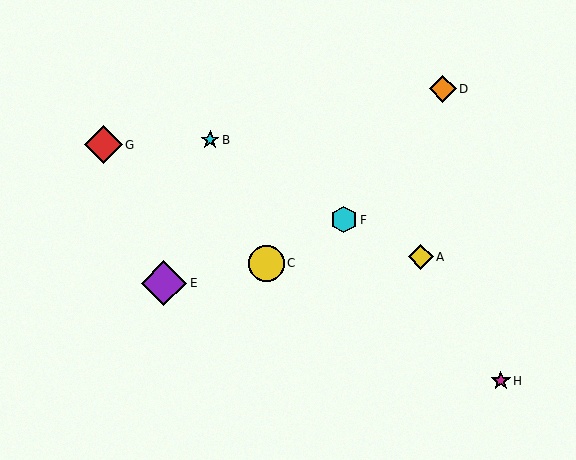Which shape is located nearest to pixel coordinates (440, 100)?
The orange diamond (labeled D) at (443, 89) is nearest to that location.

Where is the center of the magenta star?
The center of the magenta star is at (501, 381).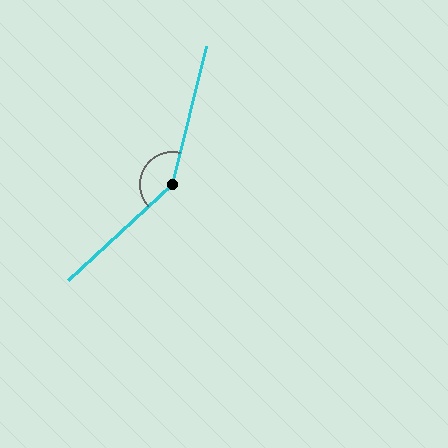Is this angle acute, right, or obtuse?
It is obtuse.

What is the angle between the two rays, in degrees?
Approximately 146 degrees.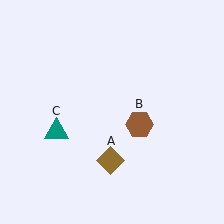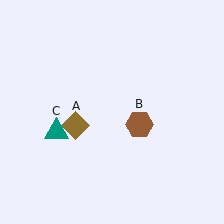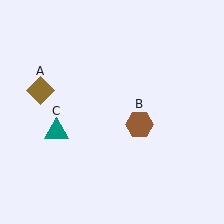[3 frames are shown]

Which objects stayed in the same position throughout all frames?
Brown hexagon (object B) and teal triangle (object C) remained stationary.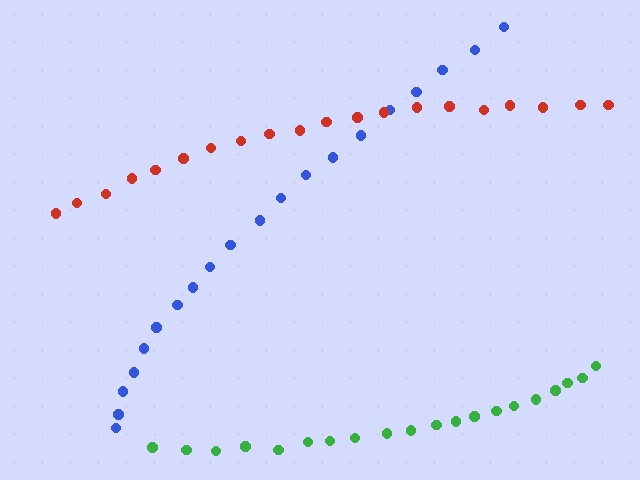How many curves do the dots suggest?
There are 3 distinct paths.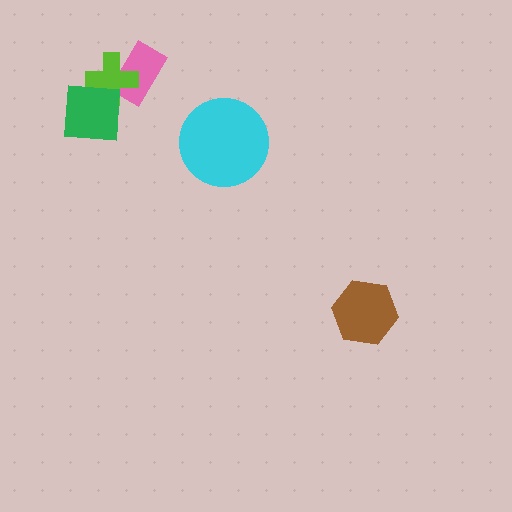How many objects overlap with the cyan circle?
0 objects overlap with the cyan circle.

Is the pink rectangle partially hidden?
Yes, it is partially covered by another shape.